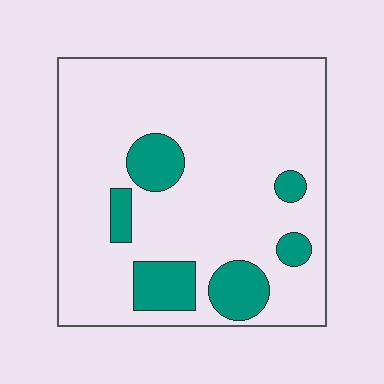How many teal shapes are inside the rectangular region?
6.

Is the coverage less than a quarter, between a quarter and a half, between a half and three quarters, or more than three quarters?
Less than a quarter.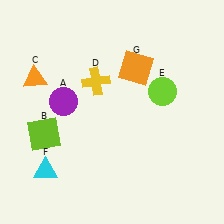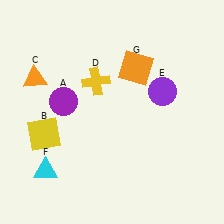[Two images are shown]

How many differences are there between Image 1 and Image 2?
There are 2 differences between the two images.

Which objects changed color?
B changed from lime to yellow. E changed from lime to purple.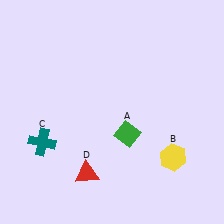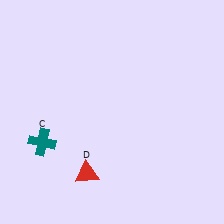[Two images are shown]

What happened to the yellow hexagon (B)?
The yellow hexagon (B) was removed in Image 2. It was in the bottom-right area of Image 1.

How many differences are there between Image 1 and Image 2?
There are 2 differences between the two images.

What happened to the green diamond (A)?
The green diamond (A) was removed in Image 2. It was in the bottom-right area of Image 1.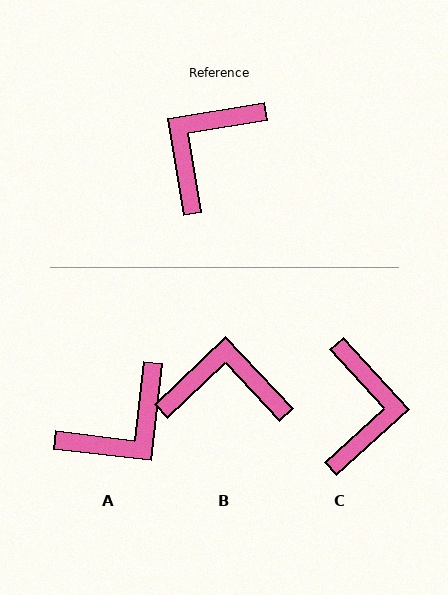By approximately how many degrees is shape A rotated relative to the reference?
Approximately 164 degrees counter-clockwise.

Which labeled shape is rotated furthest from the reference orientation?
A, about 164 degrees away.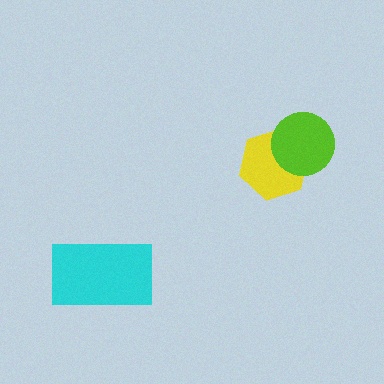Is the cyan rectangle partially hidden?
No, no other shape covers it.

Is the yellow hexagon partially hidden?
Yes, it is partially covered by another shape.